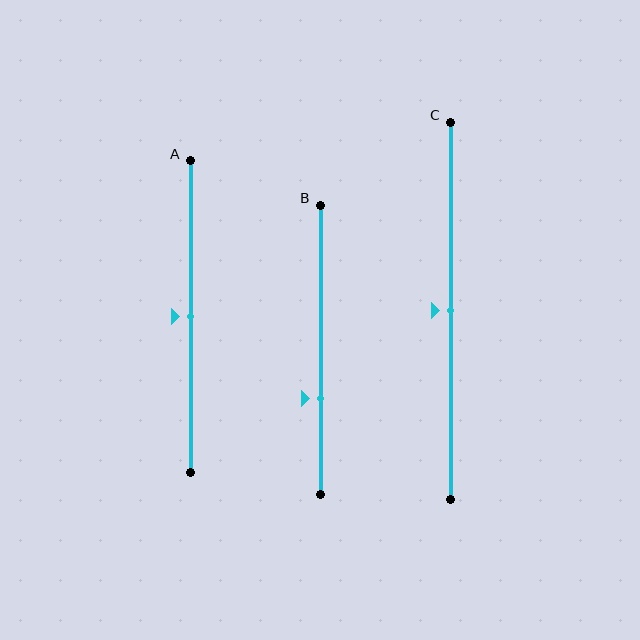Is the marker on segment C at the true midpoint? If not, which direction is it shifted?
Yes, the marker on segment C is at the true midpoint.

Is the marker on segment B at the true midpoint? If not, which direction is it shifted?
No, the marker on segment B is shifted downward by about 17% of the segment length.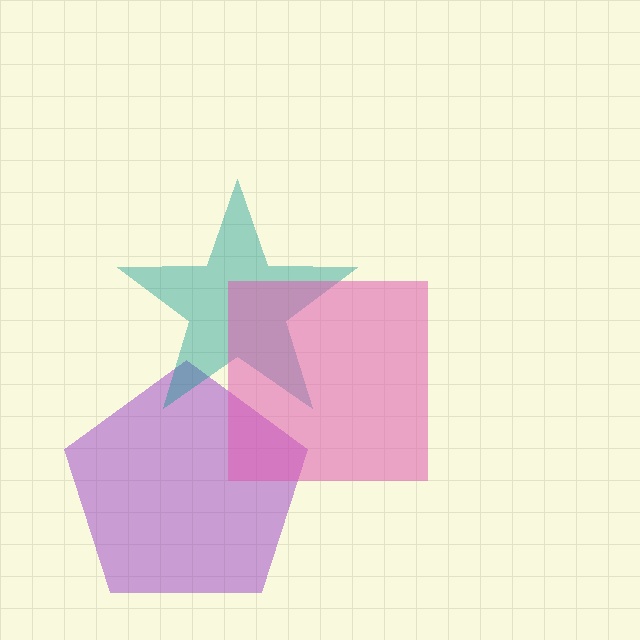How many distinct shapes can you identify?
There are 3 distinct shapes: a purple pentagon, a teal star, a pink square.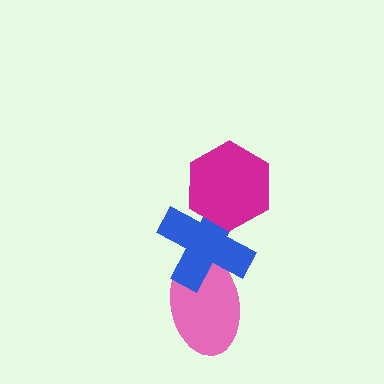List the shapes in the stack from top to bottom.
From top to bottom: the magenta hexagon, the blue cross, the pink ellipse.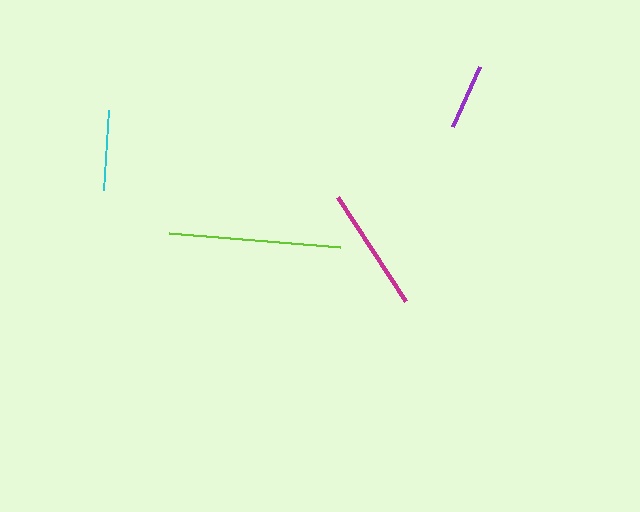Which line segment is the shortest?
The purple line is the shortest at approximately 66 pixels.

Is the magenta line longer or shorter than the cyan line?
The magenta line is longer than the cyan line.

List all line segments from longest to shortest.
From longest to shortest: lime, magenta, cyan, purple.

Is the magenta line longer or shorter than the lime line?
The lime line is longer than the magenta line.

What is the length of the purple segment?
The purple segment is approximately 66 pixels long.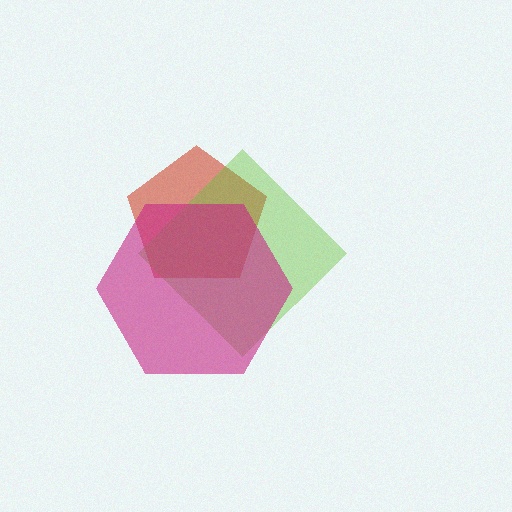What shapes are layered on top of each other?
The layered shapes are: a red pentagon, a lime diamond, a magenta hexagon.